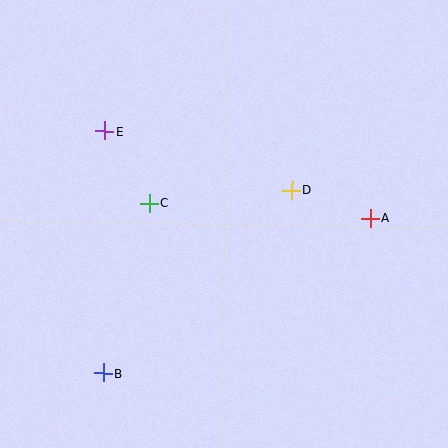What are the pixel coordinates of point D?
Point D is at (292, 190).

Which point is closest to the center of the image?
Point D at (292, 190) is closest to the center.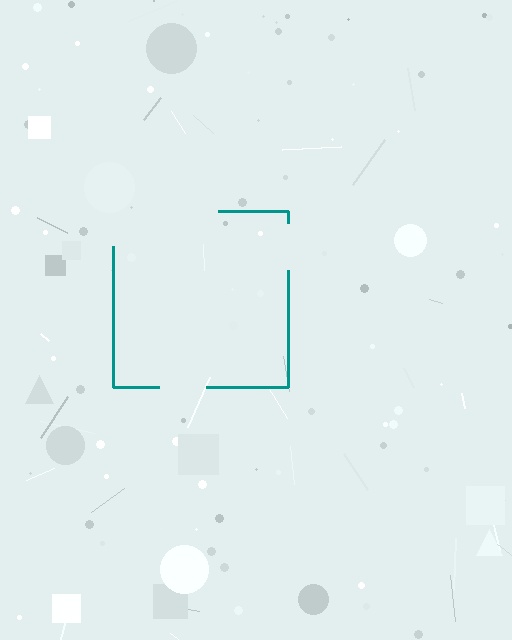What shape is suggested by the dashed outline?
The dashed outline suggests a square.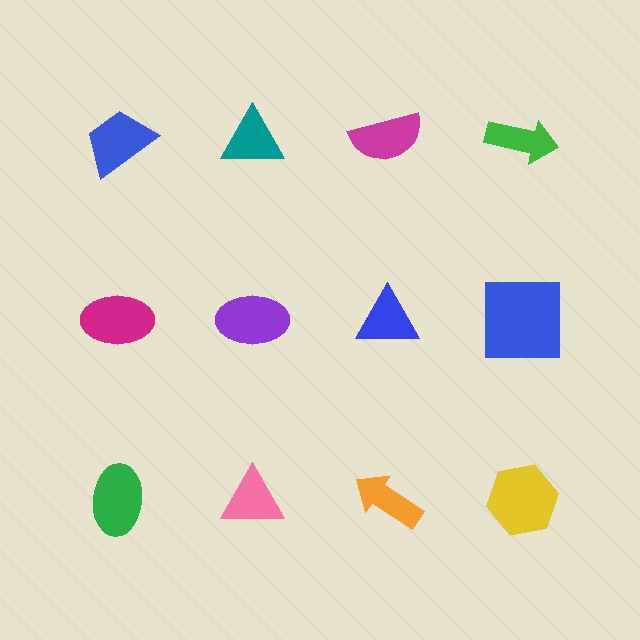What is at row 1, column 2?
A teal triangle.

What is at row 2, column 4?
A blue square.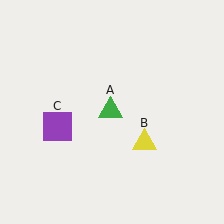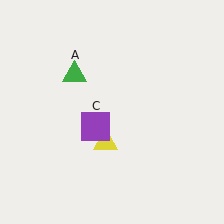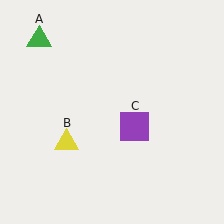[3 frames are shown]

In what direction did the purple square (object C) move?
The purple square (object C) moved right.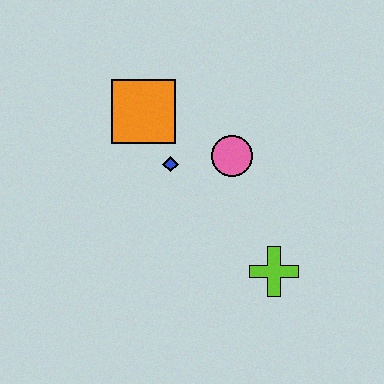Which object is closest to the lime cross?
The pink circle is closest to the lime cross.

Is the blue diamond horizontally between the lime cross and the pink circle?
No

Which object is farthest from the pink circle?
The lime cross is farthest from the pink circle.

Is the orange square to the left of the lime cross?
Yes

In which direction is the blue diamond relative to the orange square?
The blue diamond is below the orange square.